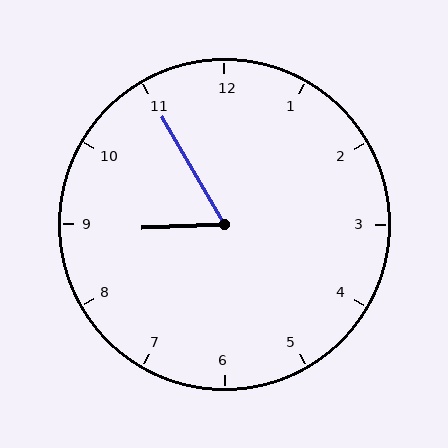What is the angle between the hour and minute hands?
Approximately 62 degrees.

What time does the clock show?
8:55.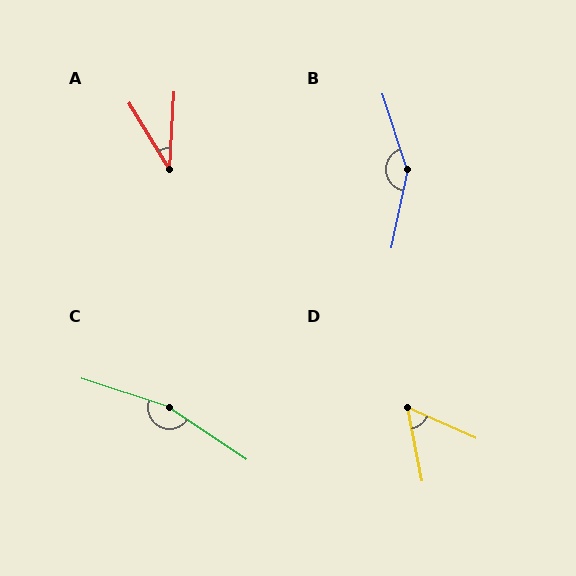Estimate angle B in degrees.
Approximately 150 degrees.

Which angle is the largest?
C, at approximately 164 degrees.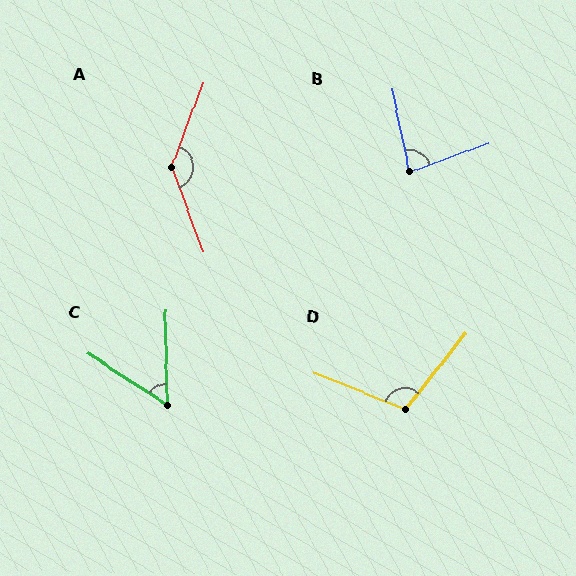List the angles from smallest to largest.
C (56°), B (81°), D (106°), A (139°).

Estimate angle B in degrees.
Approximately 81 degrees.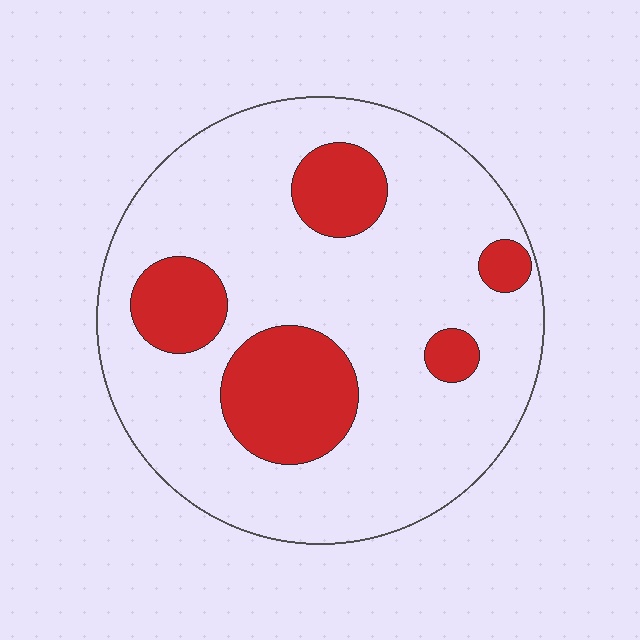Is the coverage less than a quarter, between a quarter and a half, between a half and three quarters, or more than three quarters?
Less than a quarter.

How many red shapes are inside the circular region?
5.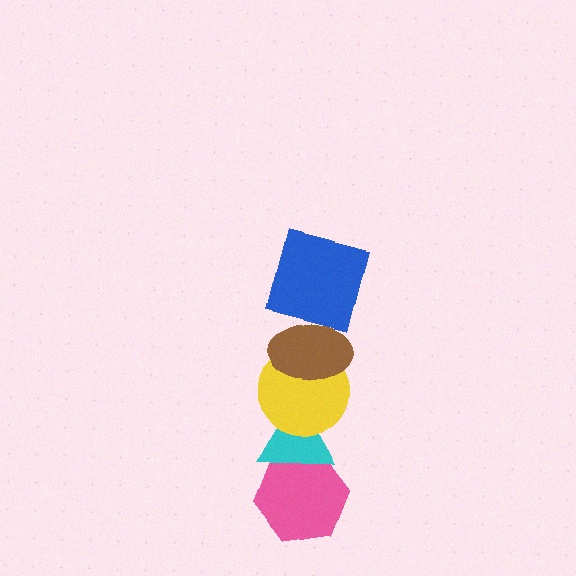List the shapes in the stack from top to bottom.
From top to bottom: the blue square, the brown ellipse, the yellow circle, the cyan triangle, the pink hexagon.